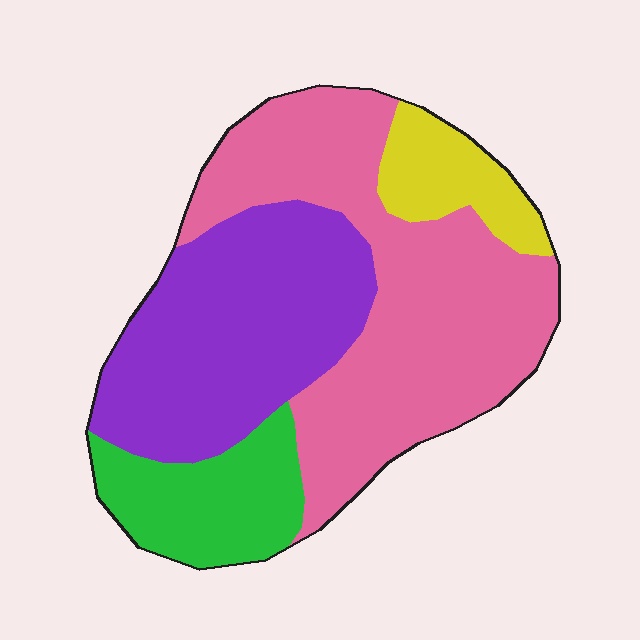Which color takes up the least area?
Yellow, at roughly 10%.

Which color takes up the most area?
Pink, at roughly 45%.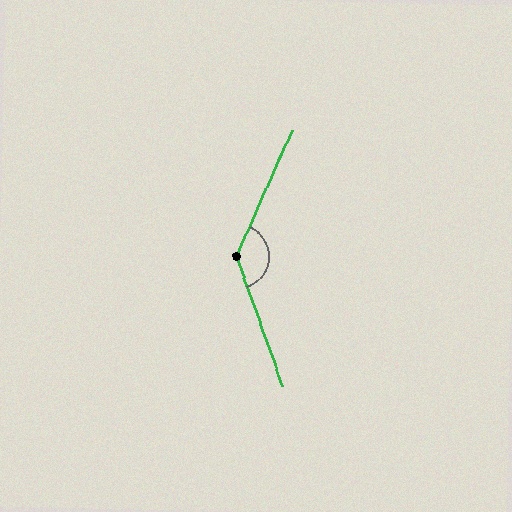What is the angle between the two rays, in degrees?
Approximately 137 degrees.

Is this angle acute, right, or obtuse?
It is obtuse.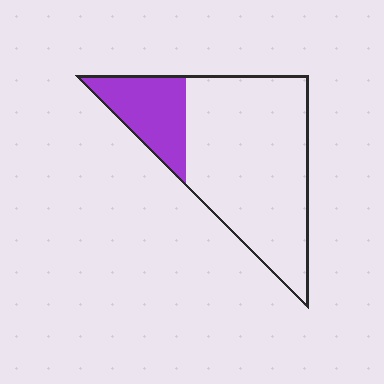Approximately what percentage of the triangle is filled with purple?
Approximately 25%.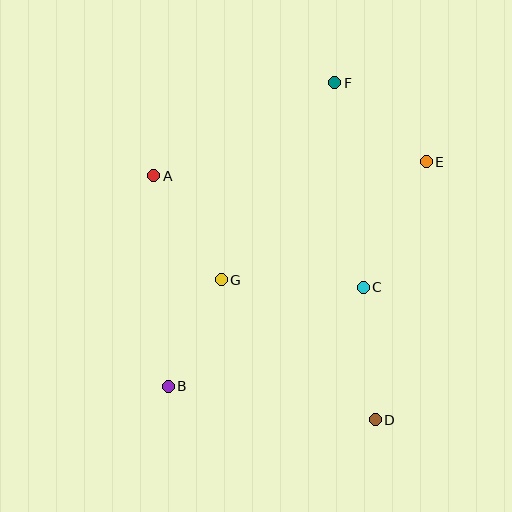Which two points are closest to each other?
Points B and G are closest to each other.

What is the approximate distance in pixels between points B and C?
The distance between B and C is approximately 218 pixels.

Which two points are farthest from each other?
Points B and F are farthest from each other.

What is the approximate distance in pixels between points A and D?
The distance between A and D is approximately 330 pixels.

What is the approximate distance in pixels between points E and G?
The distance between E and G is approximately 236 pixels.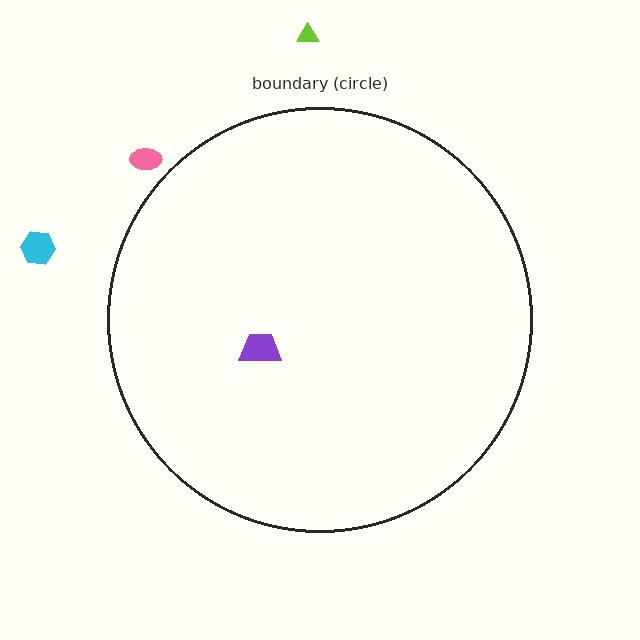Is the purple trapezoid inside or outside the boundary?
Inside.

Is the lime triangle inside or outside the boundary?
Outside.